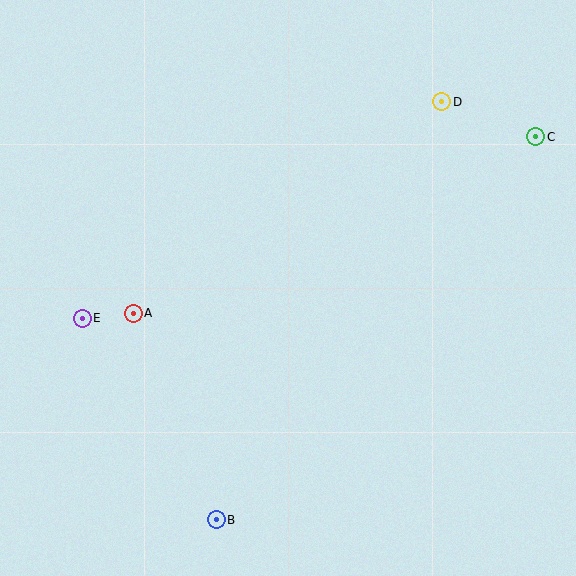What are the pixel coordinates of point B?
Point B is at (216, 520).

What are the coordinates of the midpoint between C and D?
The midpoint between C and D is at (489, 119).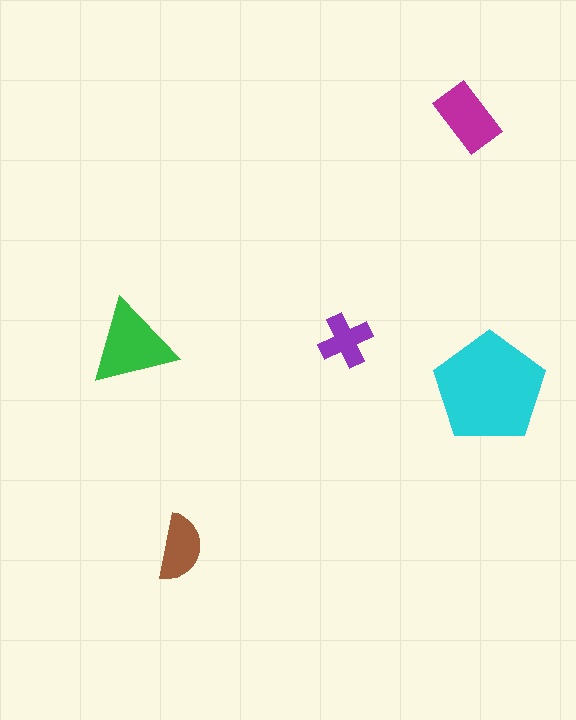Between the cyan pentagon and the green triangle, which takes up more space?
The cyan pentagon.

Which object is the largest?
The cyan pentagon.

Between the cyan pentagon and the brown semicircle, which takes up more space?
The cyan pentagon.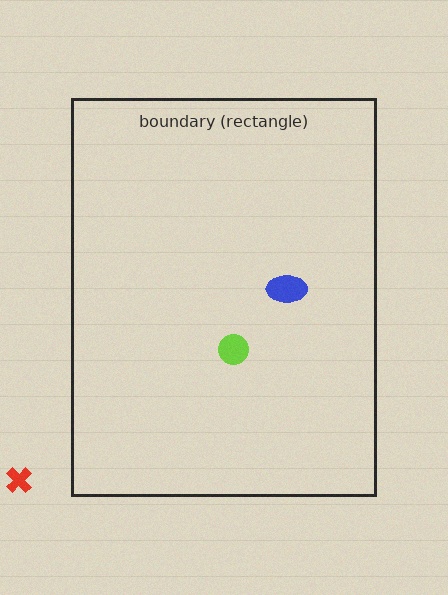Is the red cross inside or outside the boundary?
Outside.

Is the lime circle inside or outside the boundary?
Inside.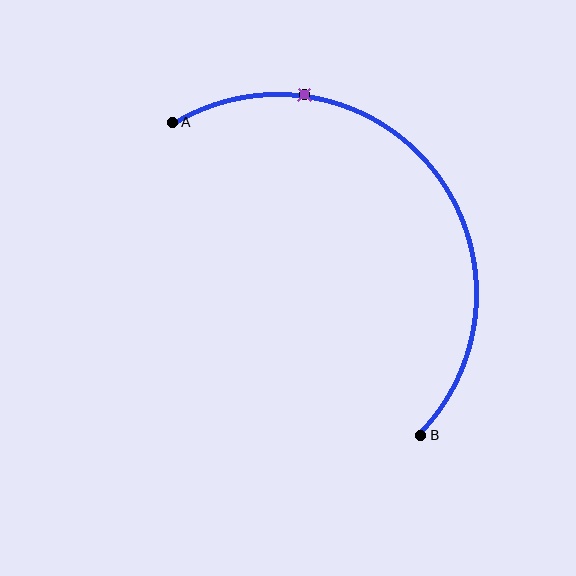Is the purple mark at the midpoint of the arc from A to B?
No. The purple mark lies on the arc but is closer to endpoint A. The arc midpoint would be at the point on the curve equidistant along the arc from both A and B.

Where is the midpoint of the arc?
The arc midpoint is the point on the curve farthest from the straight line joining A and B. It sits above and to the right of that line.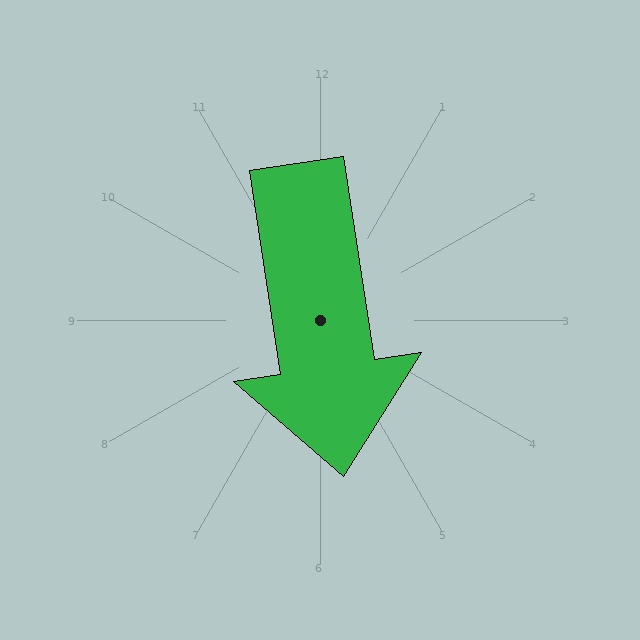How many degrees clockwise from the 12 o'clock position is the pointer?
Approximately 171 degrees.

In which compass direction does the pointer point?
South.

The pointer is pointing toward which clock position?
Roughly 6 o'clock.